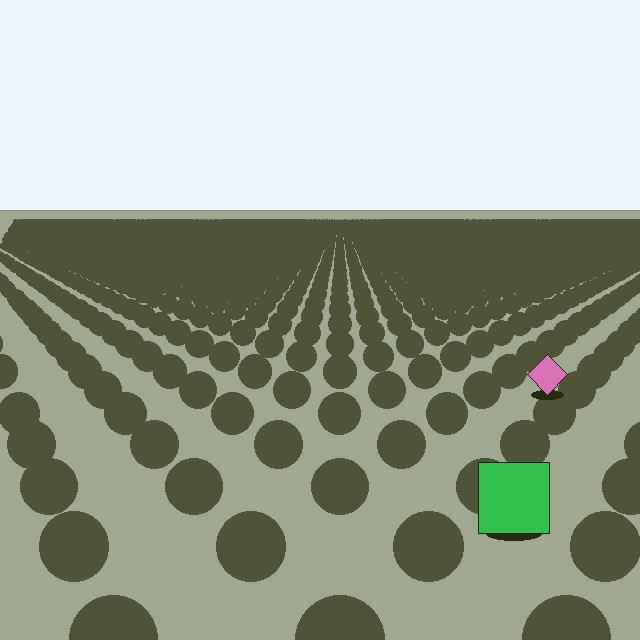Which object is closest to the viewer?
The green square is closest. The texture marks near it are larger and more spread out.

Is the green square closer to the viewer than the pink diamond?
Yes. The green square is closer — you can tell from the texture gradient: the ground texture is coarser near it.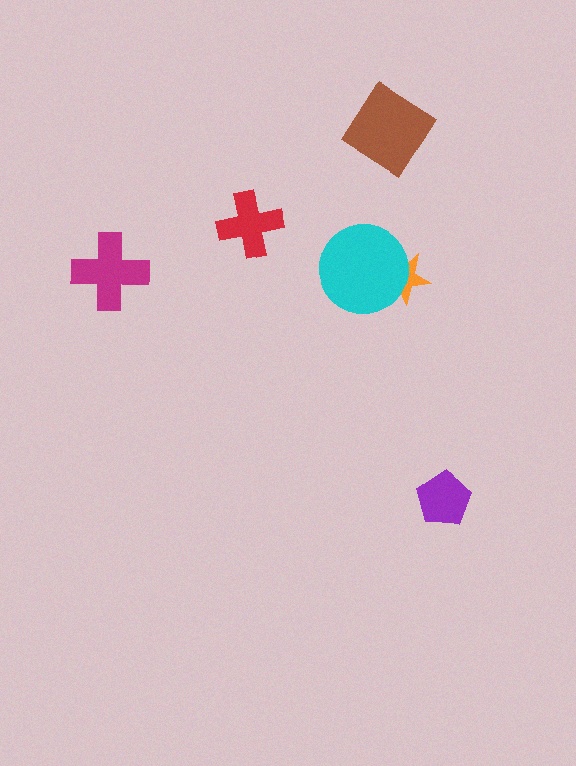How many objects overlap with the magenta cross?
0 objects overlap with the magenta cross.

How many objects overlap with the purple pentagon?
0 objects overlap with the purple pentagon.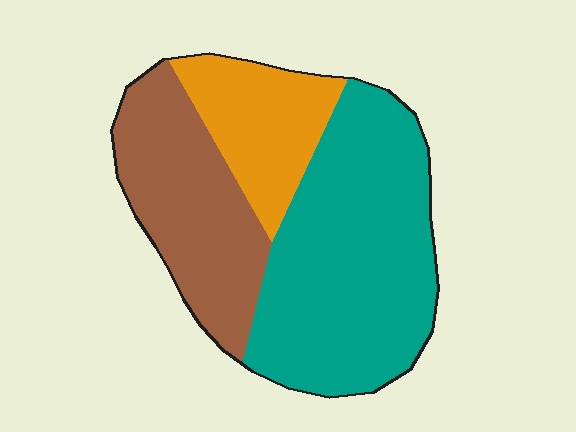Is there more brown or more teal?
Teal.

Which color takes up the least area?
Orange, at roughly 20%.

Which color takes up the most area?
Teal, at roughly 50%.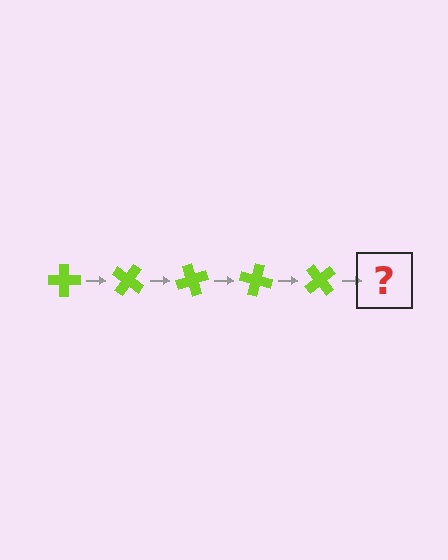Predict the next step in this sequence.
The next step is a lime cross rotated 175 degrees.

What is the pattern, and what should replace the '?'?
The pattern is that the cross rotates 35 degrees each step. The '?' should be a lime cross rotated 175 degrees.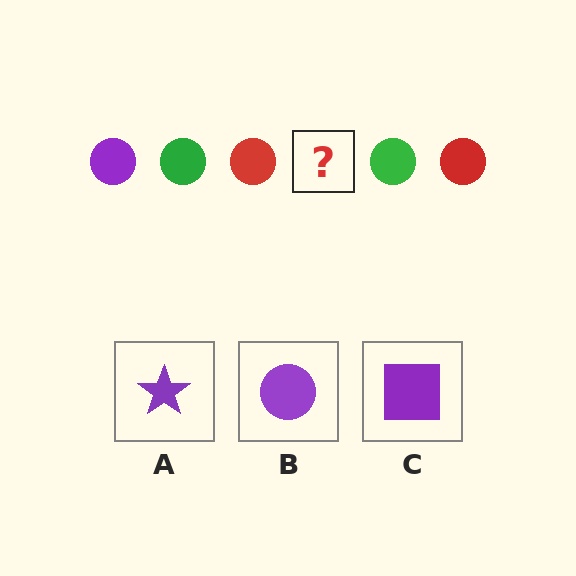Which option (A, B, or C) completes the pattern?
B.